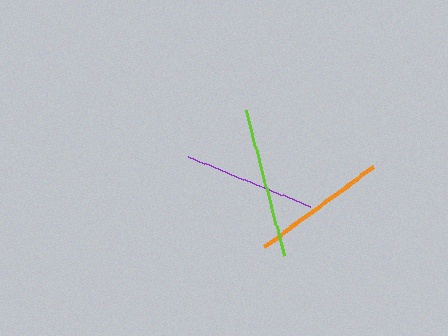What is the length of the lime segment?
The lime segment is approximately 151 pixels long.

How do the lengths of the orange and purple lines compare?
The orange and purple lines are approximately the same length.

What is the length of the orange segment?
The orange segment is approximately 135 pixels long.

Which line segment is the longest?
The lime line is the longest at approximately 151 pixels.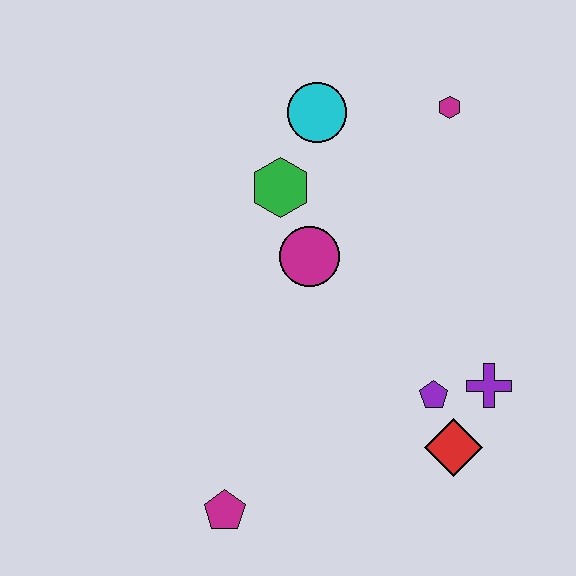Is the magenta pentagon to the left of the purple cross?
Yes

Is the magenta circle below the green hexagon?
Yes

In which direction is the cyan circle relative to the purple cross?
The cyan circle is above the purple cross.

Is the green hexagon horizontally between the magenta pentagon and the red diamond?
Yes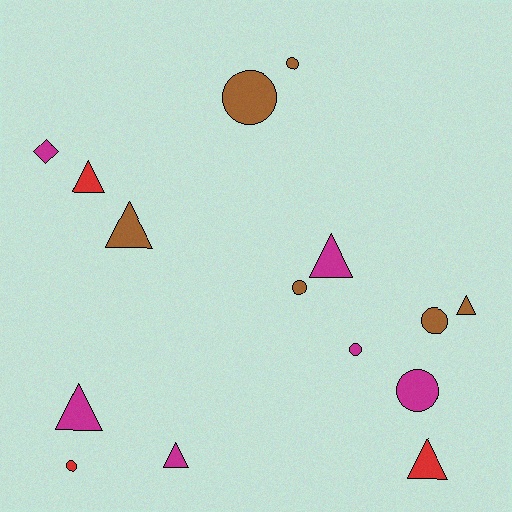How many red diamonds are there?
There are no red diamonds.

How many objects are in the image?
There are 15 objects.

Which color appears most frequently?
Magenta, with 6 objects.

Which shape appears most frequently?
Circle, with 7 objects.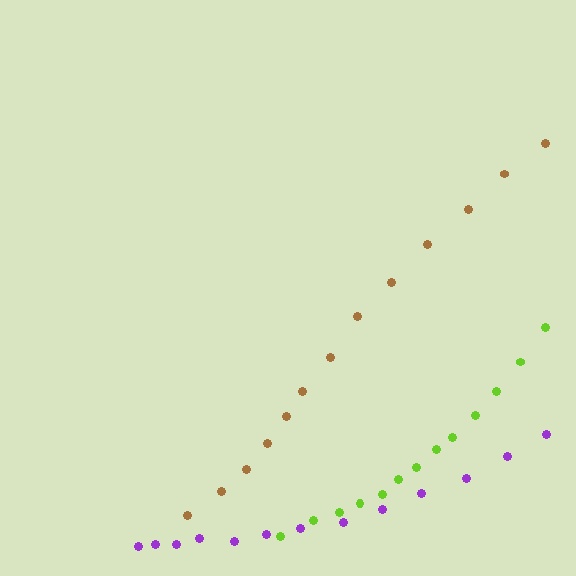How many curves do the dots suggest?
There are 3 distinct paths.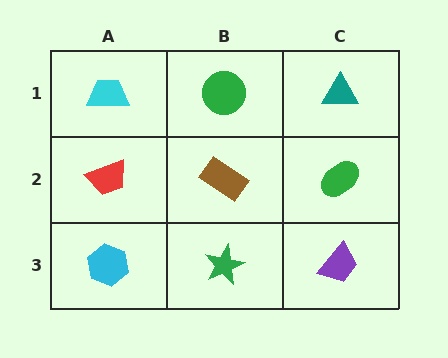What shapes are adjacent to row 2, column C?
A teal triangle (row 1, column C), a purple trapezoid (row 3, column C), a brown rectangle (row 2, column B).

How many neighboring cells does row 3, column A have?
2.